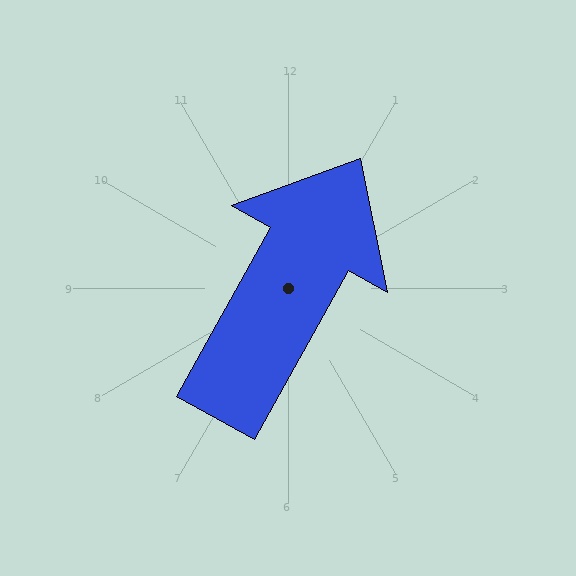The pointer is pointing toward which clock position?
Roughly 1 o'clock.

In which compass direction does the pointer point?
Northeast.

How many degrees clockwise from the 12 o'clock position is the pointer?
Approximately 29 degrees.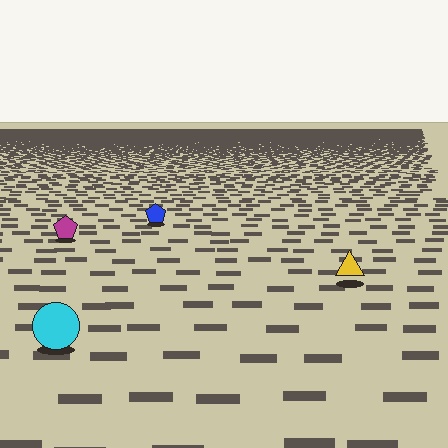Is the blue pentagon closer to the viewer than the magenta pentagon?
No. The magenta pentagon is closer — you can tell from the texture gradient: the ground texture is coarser near it.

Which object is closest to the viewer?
The cyan circle is closest. The texture marks near it are larger and more spread out.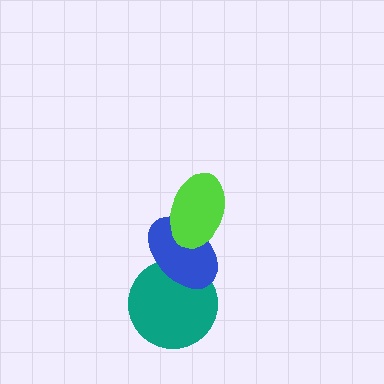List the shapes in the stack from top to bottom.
From top to bottom: the lime ellipse, the blue ellipse, the teal circle.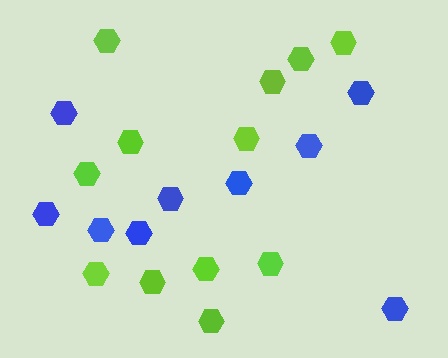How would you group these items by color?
There are 2 groups: one group of lime hexagons (12) and one group of blue hexagons (9).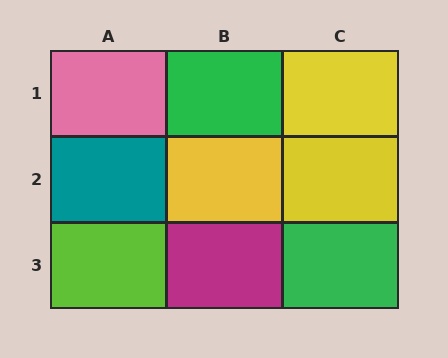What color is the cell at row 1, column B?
Green.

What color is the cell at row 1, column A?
Pink.